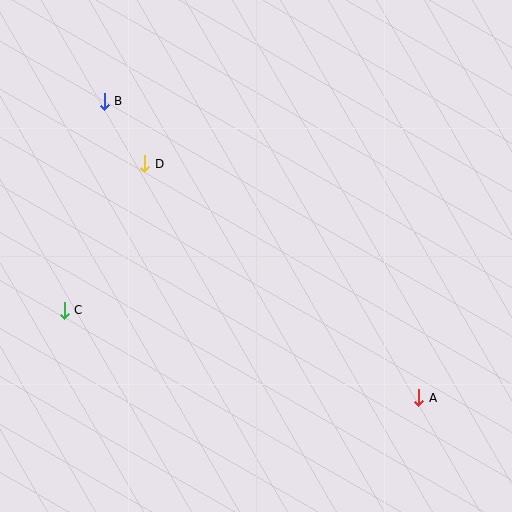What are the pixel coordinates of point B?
Point B is at (104, 101).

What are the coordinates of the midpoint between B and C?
The midpoint between B and C is at (84, 206).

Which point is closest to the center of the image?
Point D at (145, 164) is closest to the center.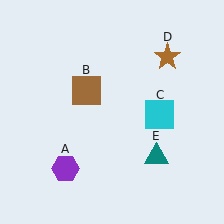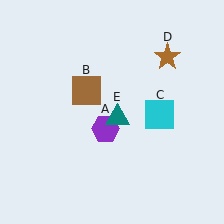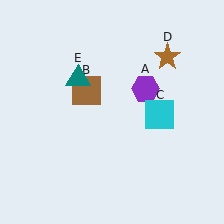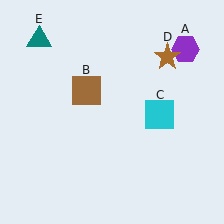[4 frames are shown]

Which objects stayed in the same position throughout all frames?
Brown square (object B) and cyan square (object C) and brown star (object D) remained stationary.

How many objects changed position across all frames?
2 objects changed position: purple hexagon (object A), teal triangle (object E).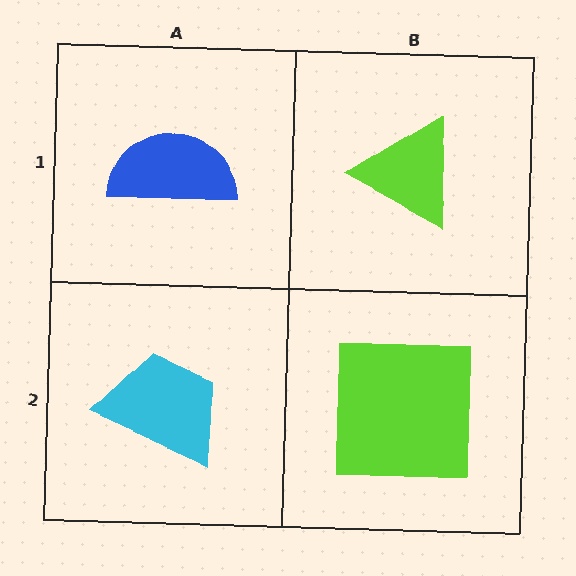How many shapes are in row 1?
2 shapes.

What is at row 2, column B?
A lime square.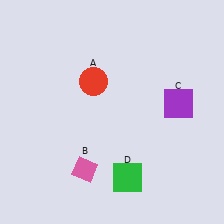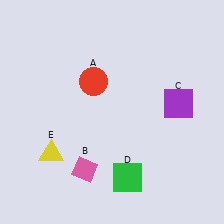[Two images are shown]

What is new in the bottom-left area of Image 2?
A yellow triangle (E) was added in the bottom-left area of Image 2.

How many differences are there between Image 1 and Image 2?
There is 1 difference between the two images.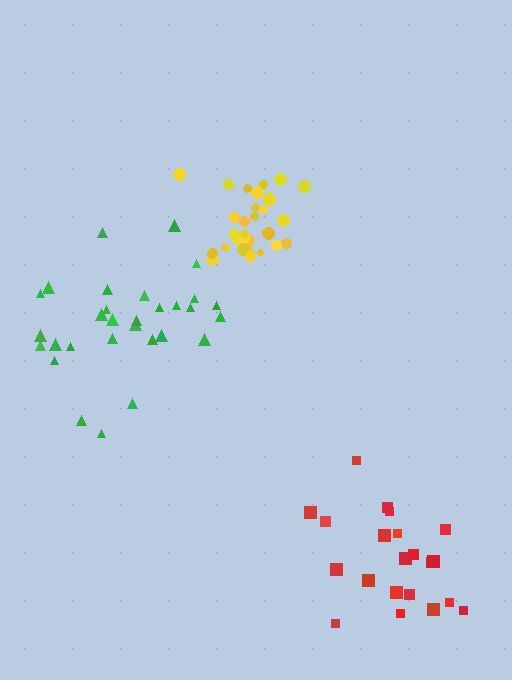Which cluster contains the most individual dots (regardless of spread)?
Yellow (30).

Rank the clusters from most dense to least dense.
yellow, red, green.